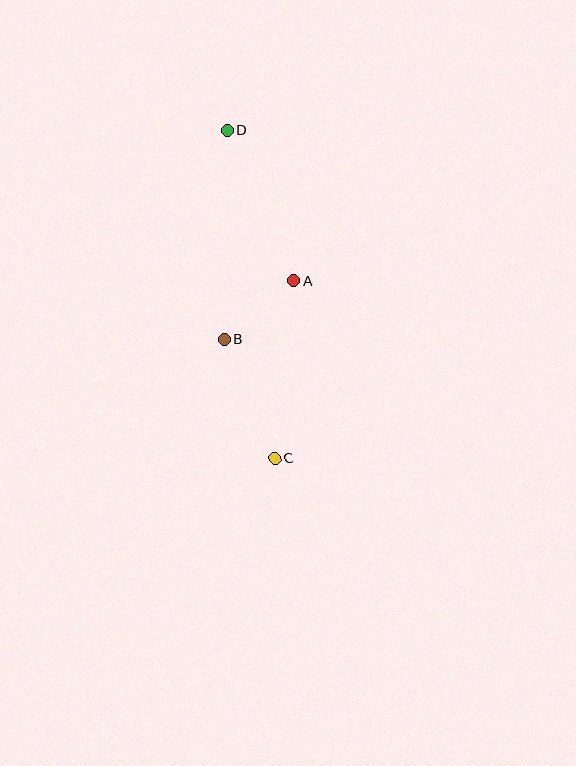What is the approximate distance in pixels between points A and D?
The distance between A and D is approximately 165 pixels.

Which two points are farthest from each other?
Points C and D are farthest from each other.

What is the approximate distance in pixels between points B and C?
The distance between B and C is approximately 129 pixels.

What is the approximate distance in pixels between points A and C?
The distance between A and C is approximately 179 pixels.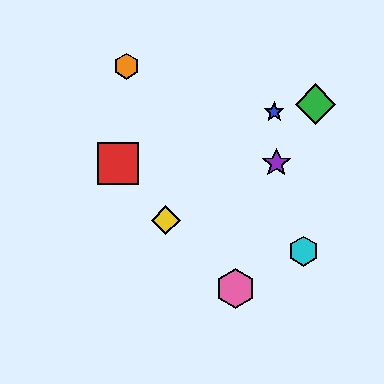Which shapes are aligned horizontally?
The red square, the purple star are aligned horizontally.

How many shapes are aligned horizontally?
2 shapes (the red square, the purple star) are aligned horizontally.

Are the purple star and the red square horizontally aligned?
Yes, both are at y≈163.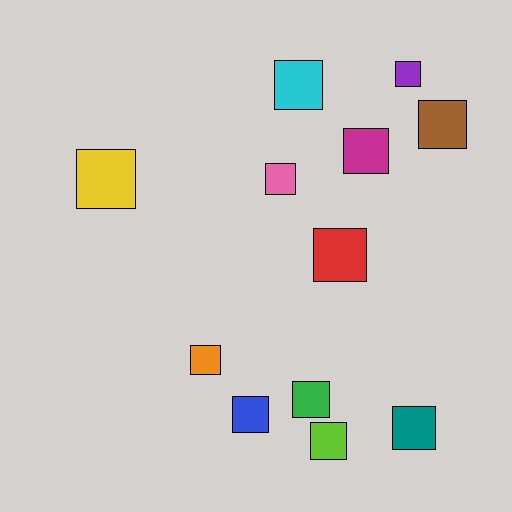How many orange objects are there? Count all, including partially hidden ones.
There is 1 orange object.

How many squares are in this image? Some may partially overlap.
There are 12 squares.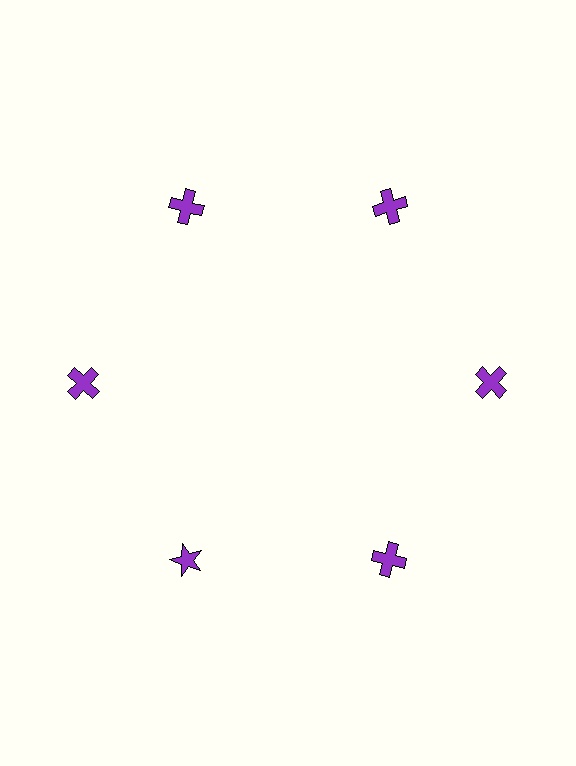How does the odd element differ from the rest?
It has a different shape: star instead of cross.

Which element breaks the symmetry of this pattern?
The purple star at roughly the 7 o'clock position breaks the symmetry. All other shapes are purple crosses.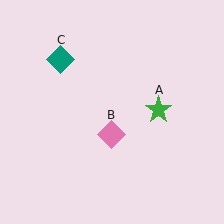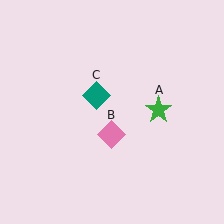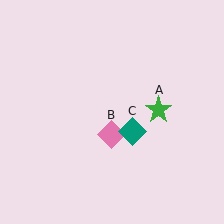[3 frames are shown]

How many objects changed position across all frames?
1 object changed position: teal diamond (object C).